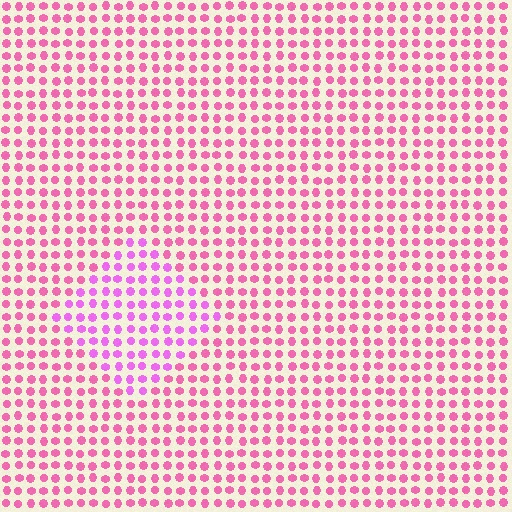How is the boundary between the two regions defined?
The boundary is defined purely by a slight shift in hue (about 29 degrees). Spacing, size, and orientation are identical on both sides.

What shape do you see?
I see a diamond.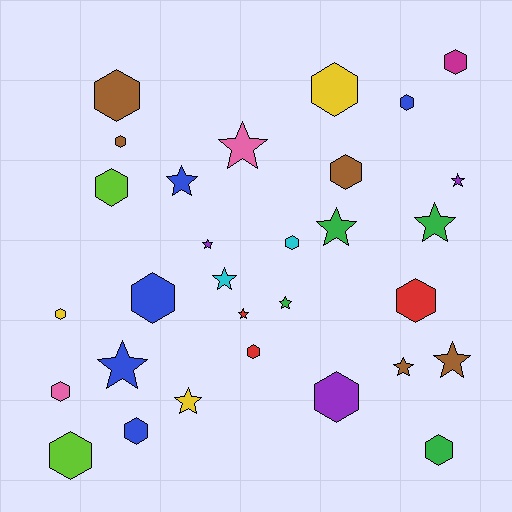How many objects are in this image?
There are 30 objects.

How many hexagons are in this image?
There are 17 hexagons.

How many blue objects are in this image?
There are 5 blue objects.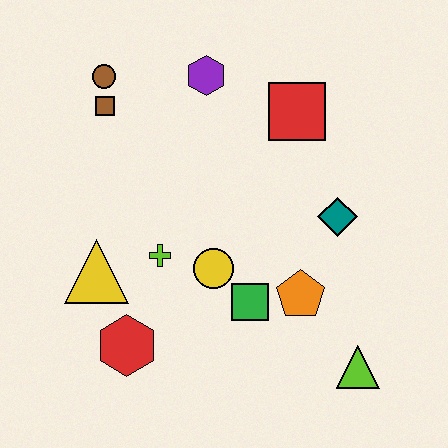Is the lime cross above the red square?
No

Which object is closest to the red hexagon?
The yellow triangle is closest to the red hexagon.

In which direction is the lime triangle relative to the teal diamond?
The lime triangle is below the teal diamond.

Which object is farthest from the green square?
The brown circle is farthest from the green square.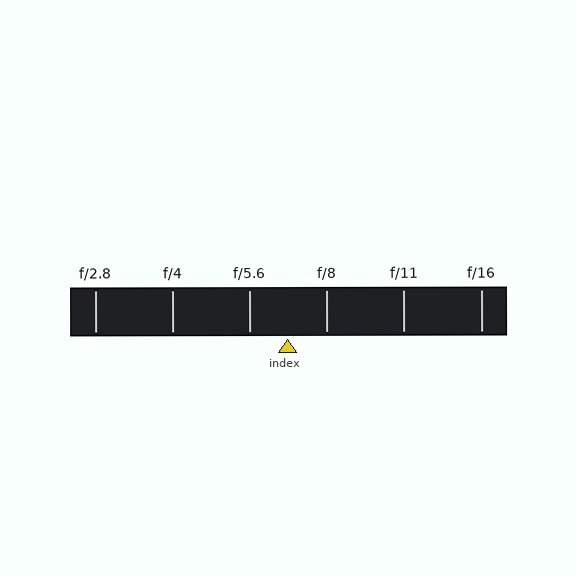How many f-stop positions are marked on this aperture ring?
There are 6 f-stop positions marked.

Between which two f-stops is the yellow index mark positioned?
The index mark is between f/5.6 and f/8.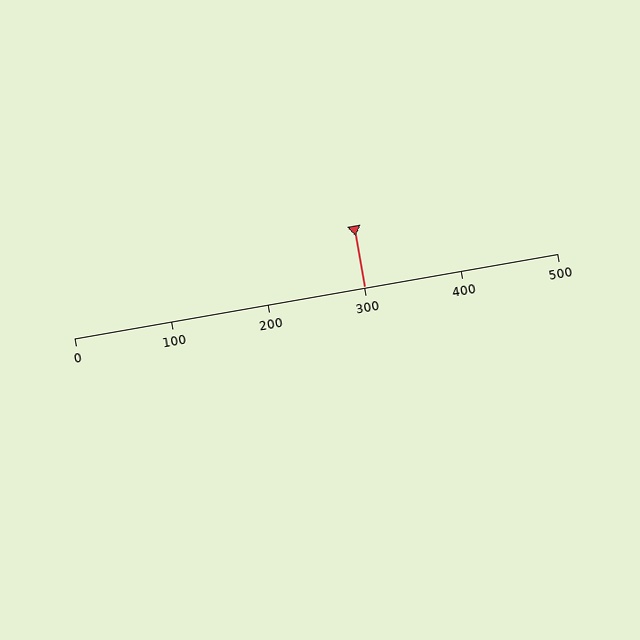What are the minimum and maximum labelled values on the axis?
The axis runs from 0 to 500.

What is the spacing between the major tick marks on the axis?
The major ticks are spaced 100 apart.